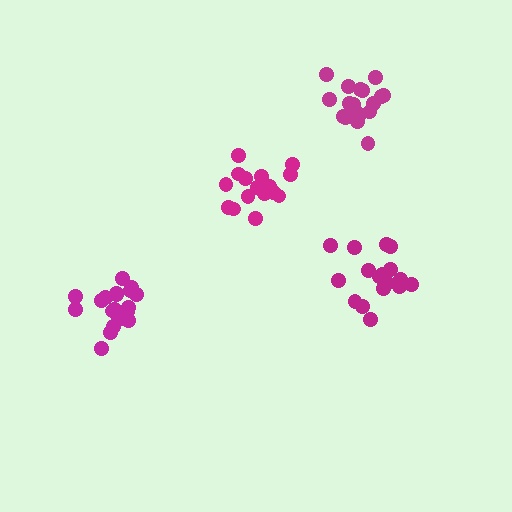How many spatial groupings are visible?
There are 4 spatial groupings.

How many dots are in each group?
Group 1: 19 dots, Group 2: 18 dots, Group 3: 18 dots, Group 4: 17 dots (72 total).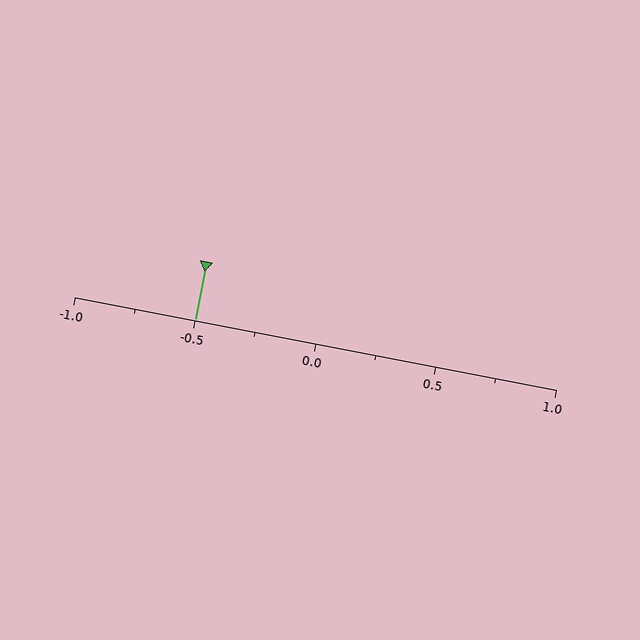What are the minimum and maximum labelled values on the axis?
The axis runs from -1.0 to 1.0.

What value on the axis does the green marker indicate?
The marker indicates approximately -0.5.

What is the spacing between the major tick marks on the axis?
The major ticks are spaced 0.5 apart.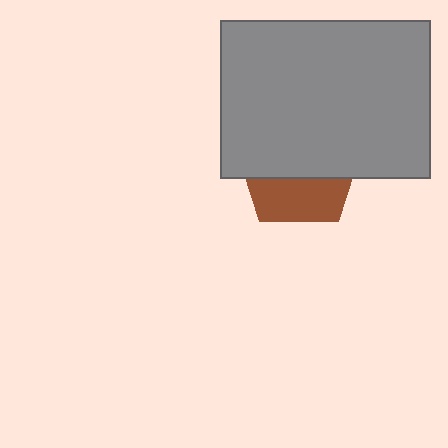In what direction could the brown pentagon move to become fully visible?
The brown pentagon could move down. That would shift it out from behind the gray rectangle entirely.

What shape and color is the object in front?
The object in front is a gray rectangle.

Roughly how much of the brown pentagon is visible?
A small part of it is visible (roughly 36%).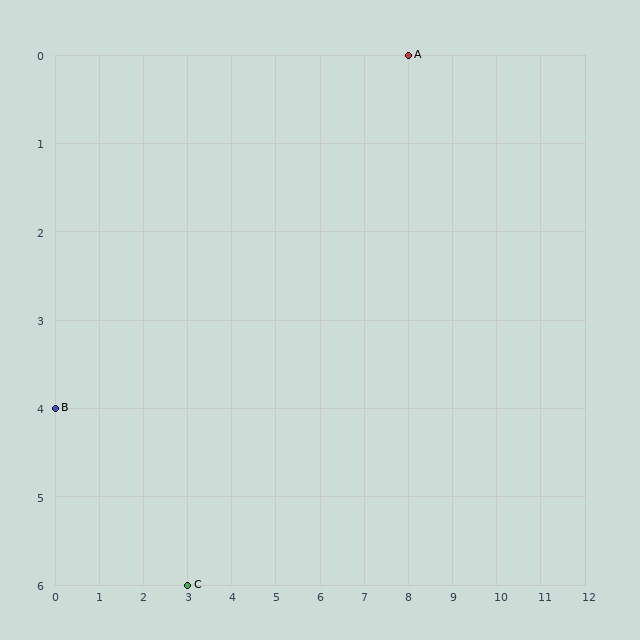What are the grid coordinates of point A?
Point A is at grid coordinates (8, 0).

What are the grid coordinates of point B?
Point B is at grid coordinates (0, 4).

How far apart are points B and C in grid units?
Points B and C are 3 columns and 2 rows apart (about 3.6 grid units diagonally).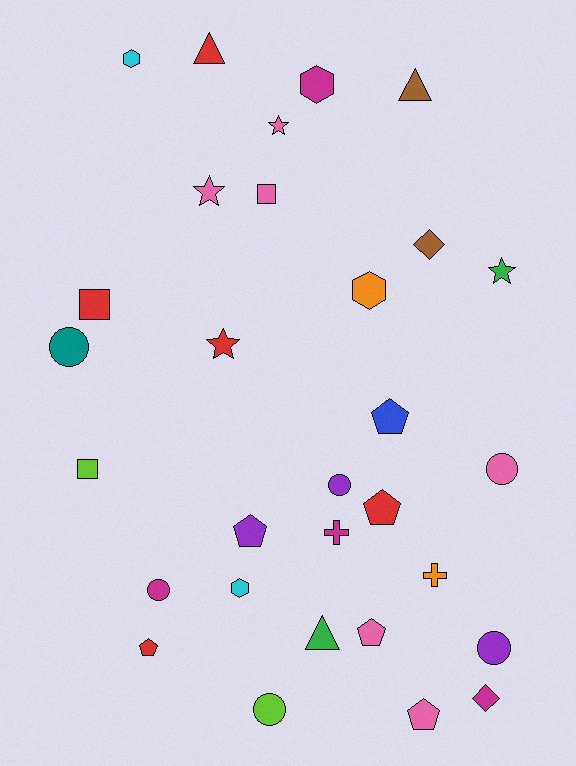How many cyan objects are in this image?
There are 2 cyan objects.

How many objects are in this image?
There are 30 objects.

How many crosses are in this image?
There are 2 crosses.